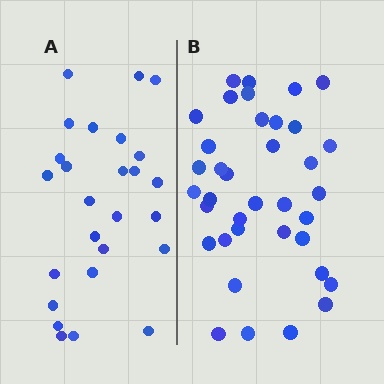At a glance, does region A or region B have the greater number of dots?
Region B (the right region) has more dots.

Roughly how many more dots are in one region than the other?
Region B has roughly 12 or so more dots than region A.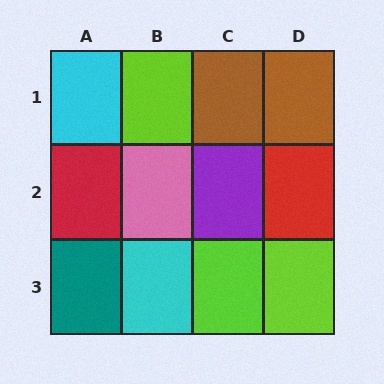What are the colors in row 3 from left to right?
Teal, cyan, lime, lime.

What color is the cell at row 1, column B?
Lime.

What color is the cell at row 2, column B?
Pink.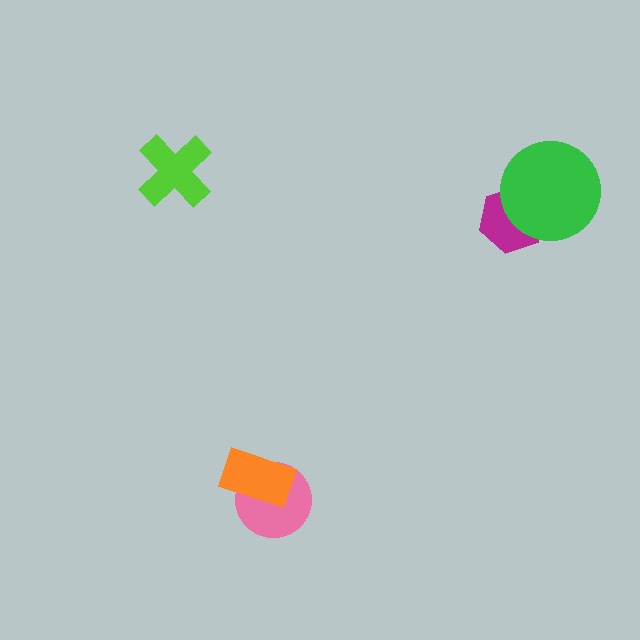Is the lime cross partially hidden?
No, no other shape covers it.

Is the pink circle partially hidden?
Yes, it is partially covered by another shape.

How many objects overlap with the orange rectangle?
1 object overlaps with the orange rectangle.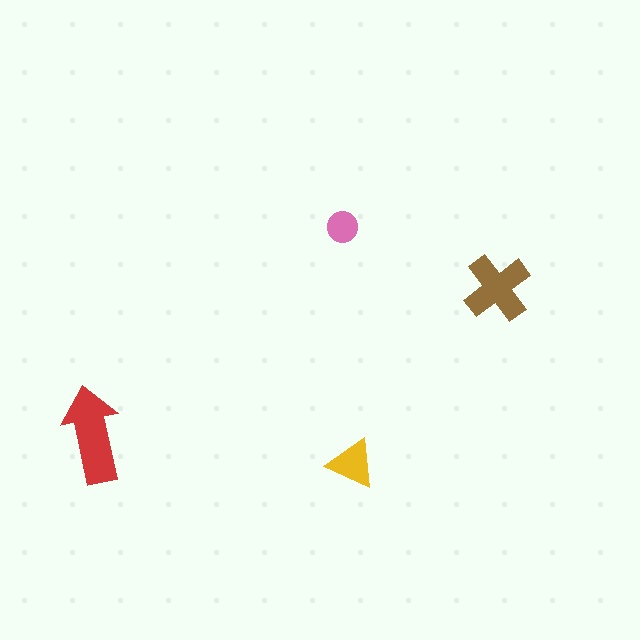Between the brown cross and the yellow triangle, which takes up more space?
The brown cross.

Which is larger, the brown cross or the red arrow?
The red arrow.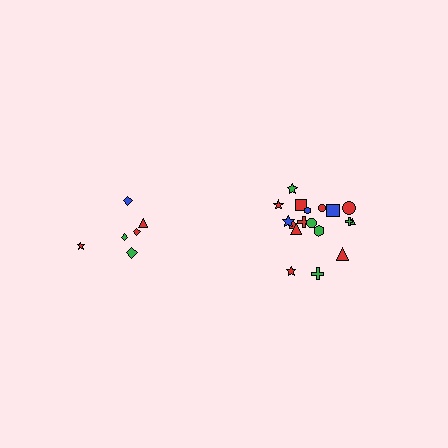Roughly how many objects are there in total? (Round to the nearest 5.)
Roughly 25 objects in total.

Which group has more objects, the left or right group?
The right group.